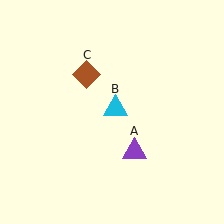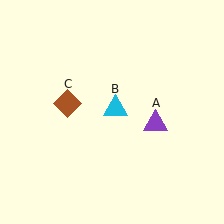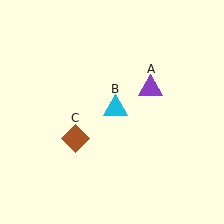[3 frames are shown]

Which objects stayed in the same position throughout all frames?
Cyan triangle (object B) remained stationary.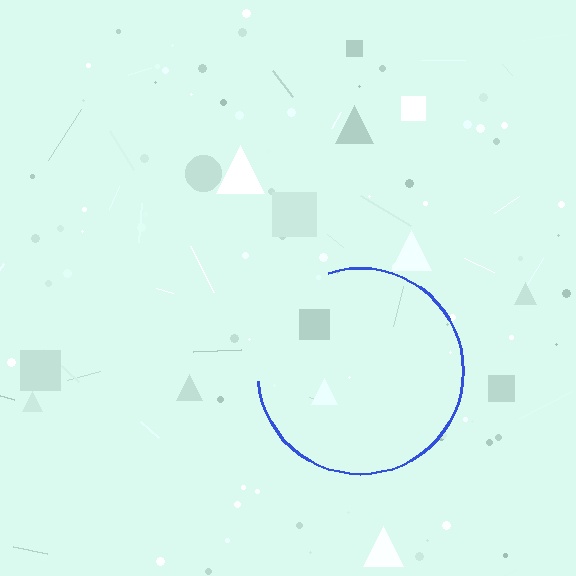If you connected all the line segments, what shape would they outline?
They would outline a circle.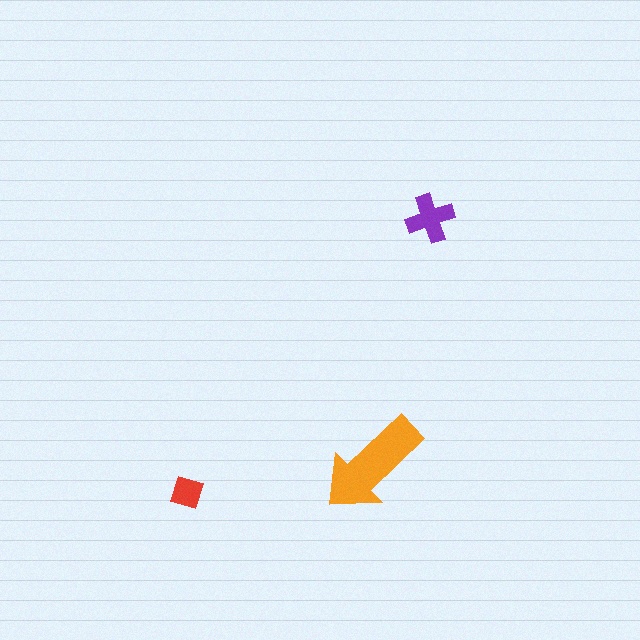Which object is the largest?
The orange arrow.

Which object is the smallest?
The red diamond.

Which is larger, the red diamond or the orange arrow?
The orange arrow.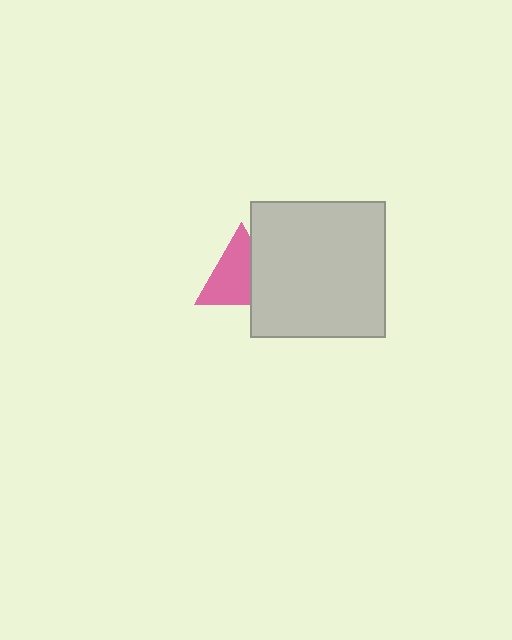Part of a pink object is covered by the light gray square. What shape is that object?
It is a triangle.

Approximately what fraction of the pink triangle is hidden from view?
Roughly 35% of the pink triangle is hidden behind the light gray square.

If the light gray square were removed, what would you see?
You would see the complete pink triangle.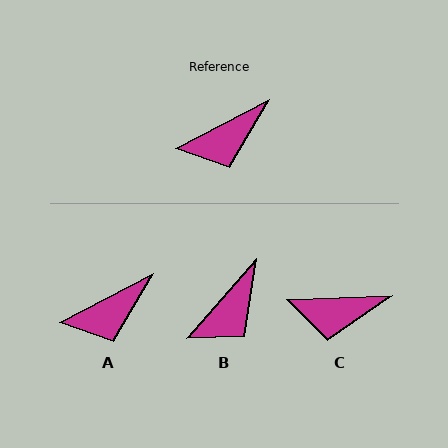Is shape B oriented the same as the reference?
No, it is off by about 22 degrees.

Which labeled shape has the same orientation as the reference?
A.